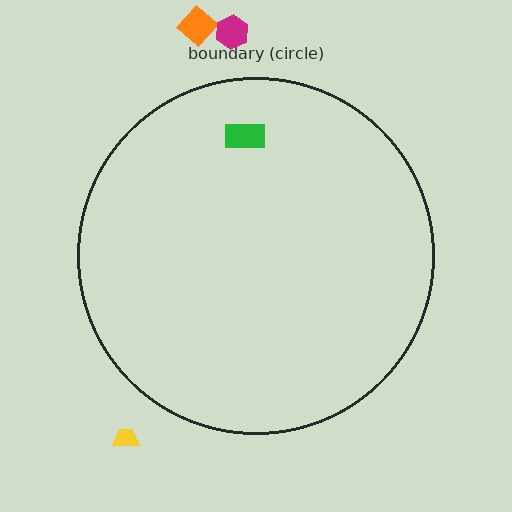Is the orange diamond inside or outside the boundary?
Outside.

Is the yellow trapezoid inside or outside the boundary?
Outside.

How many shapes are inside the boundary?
1 inside, 3 outside.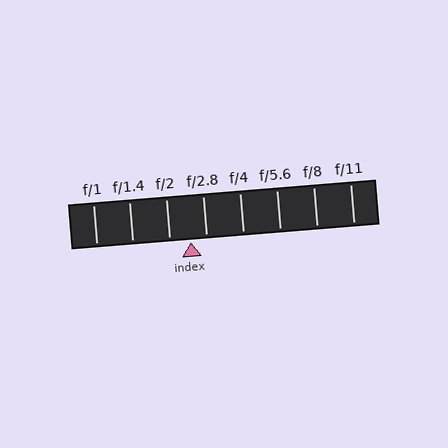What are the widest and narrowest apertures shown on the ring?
The widest aperture shown is f/1 and the narrowest is f/11.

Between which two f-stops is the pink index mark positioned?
The index mark is between f/2 and f/2.8.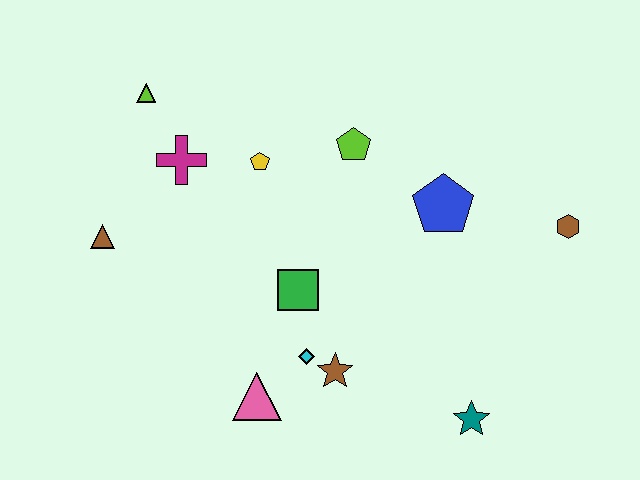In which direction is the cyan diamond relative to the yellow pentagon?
The cyan diamond is below the yellow pentagon.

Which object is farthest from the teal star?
The lime triangle is farthest from the teal star.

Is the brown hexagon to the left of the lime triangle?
No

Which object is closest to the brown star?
The cyan diamond is closest to the brown star.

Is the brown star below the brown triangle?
Yes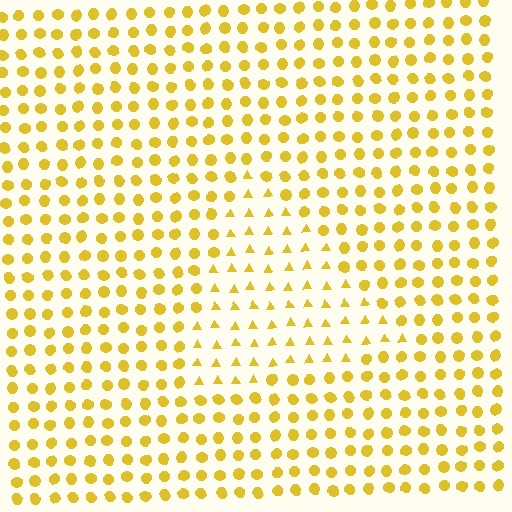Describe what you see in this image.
The image is filled with small yellow elements arranged in a uniform grid. A triangle-shaped region contains triangles, while the surrounding area contains circles. The boundary is defined purely by the change in element shape.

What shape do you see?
I see a triangle.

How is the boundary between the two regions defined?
The boundary is defined by a change in element shape: triangles inside vs. circles outside. All elements share the same color and spacing.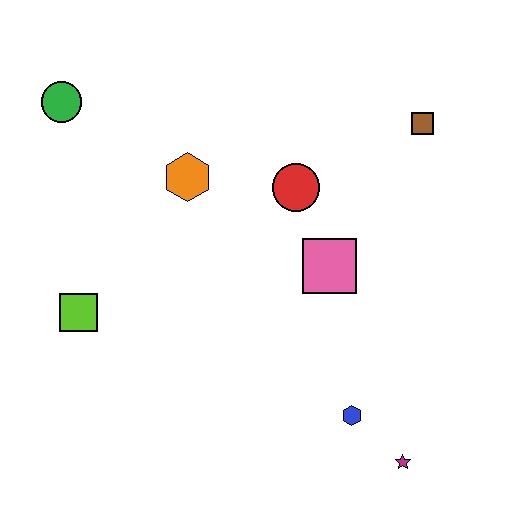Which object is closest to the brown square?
The red circle is closest to the brown square.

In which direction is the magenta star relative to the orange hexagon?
The magenta star is below the orange hexagon.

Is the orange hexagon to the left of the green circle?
No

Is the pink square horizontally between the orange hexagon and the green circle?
No